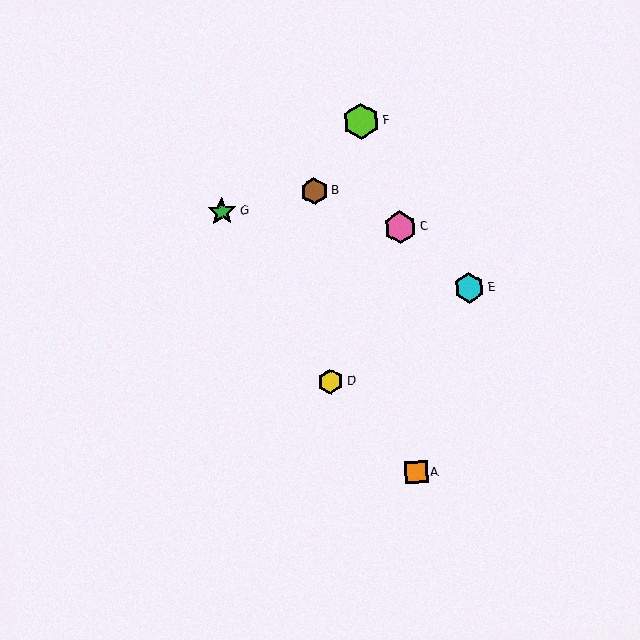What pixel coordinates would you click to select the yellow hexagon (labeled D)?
Click at (331, 382) to select the yellow hexagon D.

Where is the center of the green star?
The center of the green star is at (222, 212).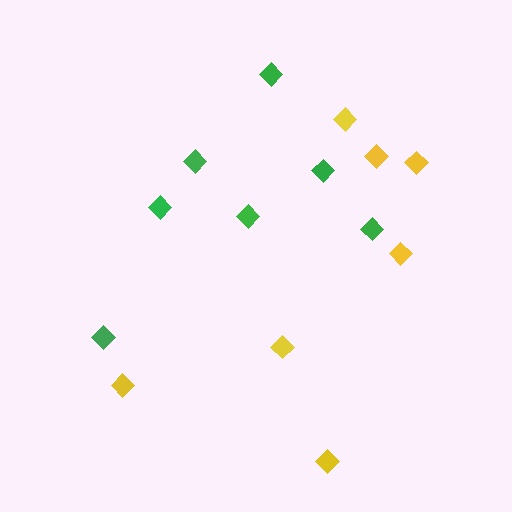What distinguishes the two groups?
There are 2 groups: one group of green diamonds (7) and one group of yellow diamonds (7).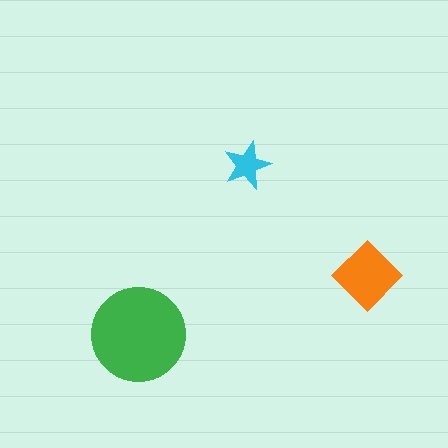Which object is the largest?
The green circle.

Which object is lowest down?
The green circle is bottommost.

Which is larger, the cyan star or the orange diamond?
The orange diamond.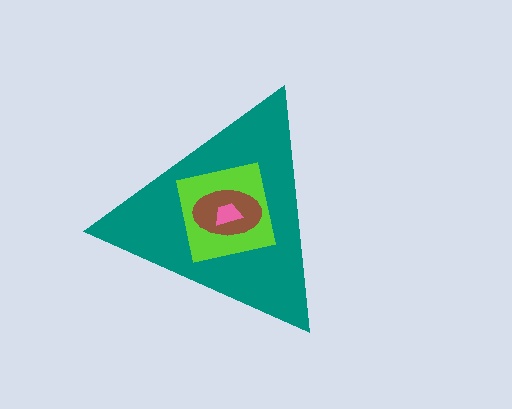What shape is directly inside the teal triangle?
The lime square.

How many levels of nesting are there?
4.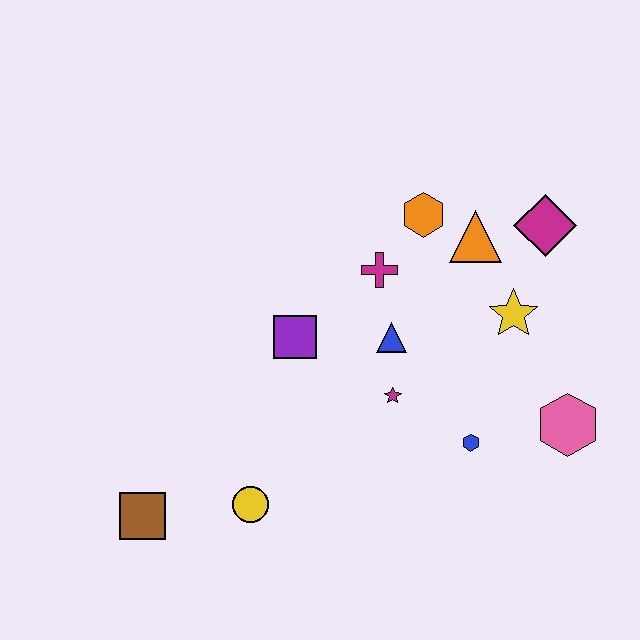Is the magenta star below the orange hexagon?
Yes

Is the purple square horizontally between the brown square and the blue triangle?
Yes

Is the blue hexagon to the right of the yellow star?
No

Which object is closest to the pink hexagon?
The blue hexagon is closest to the pink hexagon.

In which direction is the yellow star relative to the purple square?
The yellow star is to the right of the purple square.